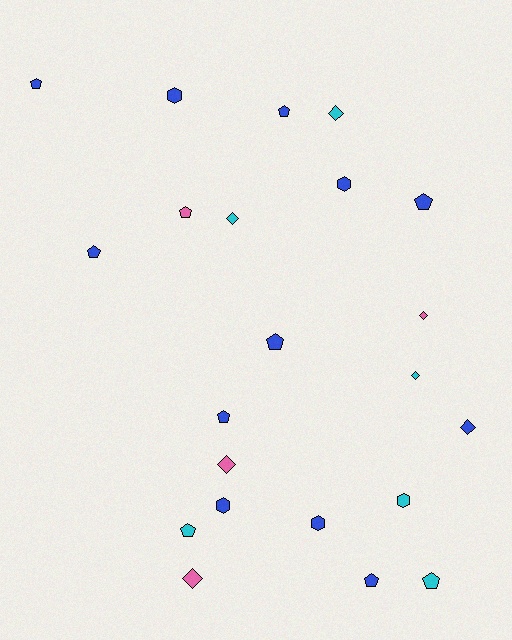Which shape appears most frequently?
Pentagon, with 10 objects.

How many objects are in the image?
There are 22 objects.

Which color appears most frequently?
Blue, with 12 objects.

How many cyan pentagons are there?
There are 2 cyan pentagons.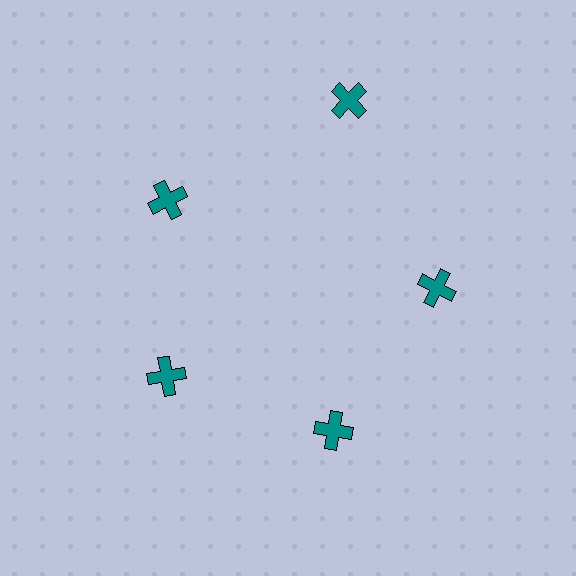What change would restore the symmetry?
The symmetry would be restored by moving it inward, back onto the ring so that all 5 crosses sit at equal angles and equal distance from the center.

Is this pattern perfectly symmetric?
No. The 5 teal crosses are arranged in a ring, but one element near the 1 o'clock position is pushed outward from the center, breaking the 5-fold rotational symmetry.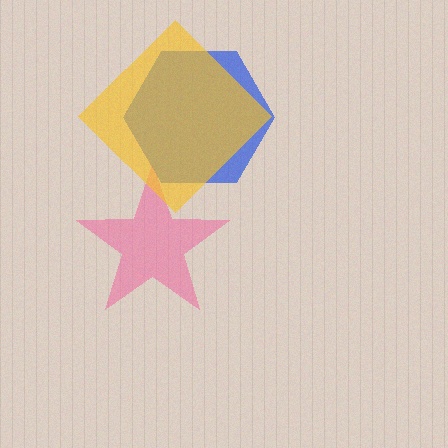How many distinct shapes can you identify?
There are 3 distinct shapes: a pink star, a blue hexagon, a yellow diamond.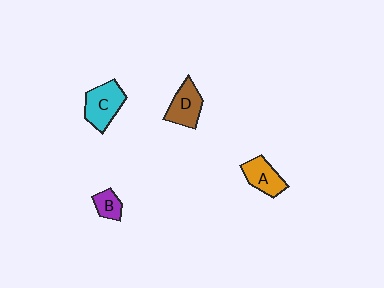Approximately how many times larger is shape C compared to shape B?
Approximately 2.1 times.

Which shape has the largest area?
Shape C (cyan).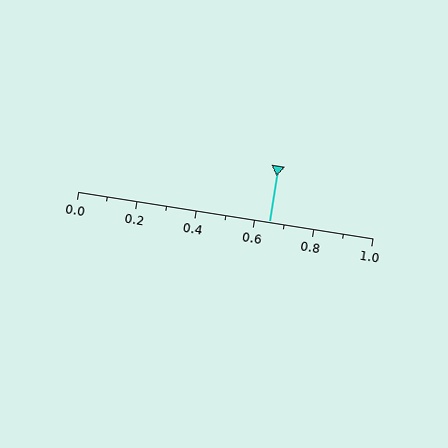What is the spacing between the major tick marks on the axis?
The major ticks are spaced 0.2 apart.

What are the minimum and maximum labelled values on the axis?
The axis runs from 0.0 to 1.0.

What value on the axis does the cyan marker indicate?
The marker indicates approximately 0.65.